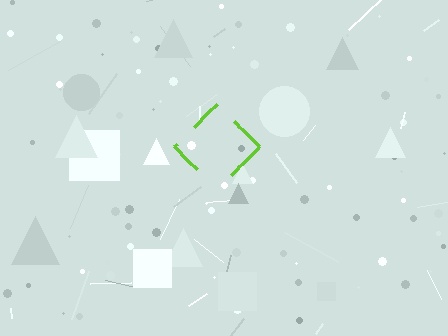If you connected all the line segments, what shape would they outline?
They would outline a diamond.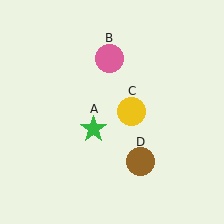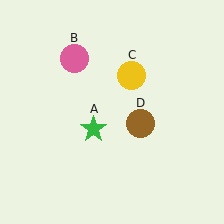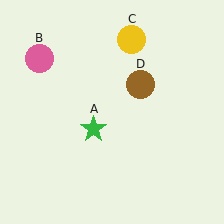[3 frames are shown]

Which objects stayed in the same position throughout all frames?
Green star (object A) remained stationary.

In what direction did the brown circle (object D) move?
The brown circle (object D) moved up.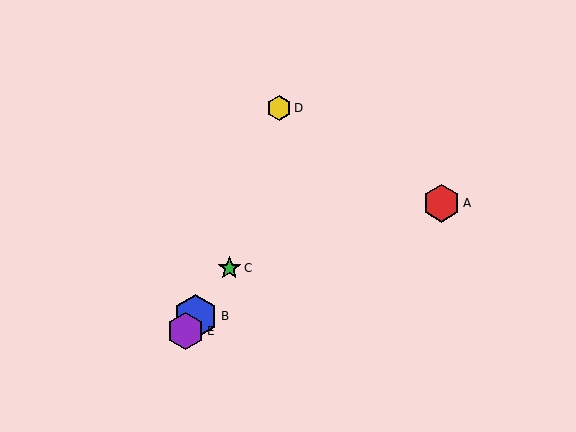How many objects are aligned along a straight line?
3 objects (B, C, E) are aligned along a straight line.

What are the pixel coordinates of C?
Object C is at (229, 268).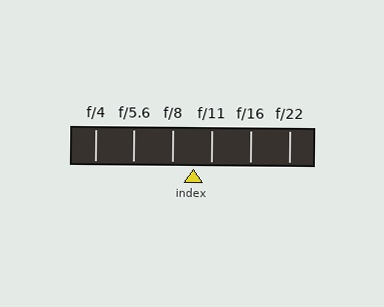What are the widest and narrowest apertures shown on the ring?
The widest aperture shown is f/4 and the narrowest is f/22.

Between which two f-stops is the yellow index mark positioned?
The index mark is between f/8 and f/11.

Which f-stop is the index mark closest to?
The index mark is closest to f/11.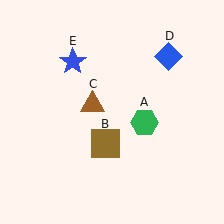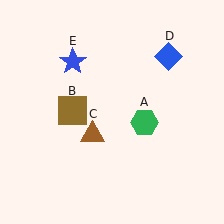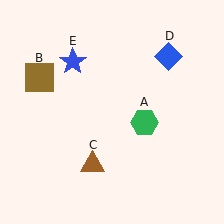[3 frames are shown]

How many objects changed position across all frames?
2 objects changed position: brown square (object B), brown triangle (object C).